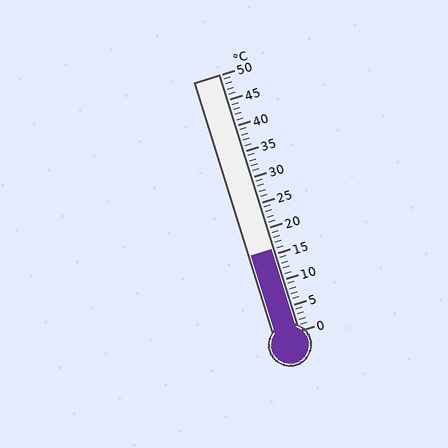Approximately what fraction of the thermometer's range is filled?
The thermometer is filled to approximately 30% of its range.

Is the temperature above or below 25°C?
The temperature is below 25°C.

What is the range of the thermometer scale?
The thermometer scale ranges from 0°C to 50°C.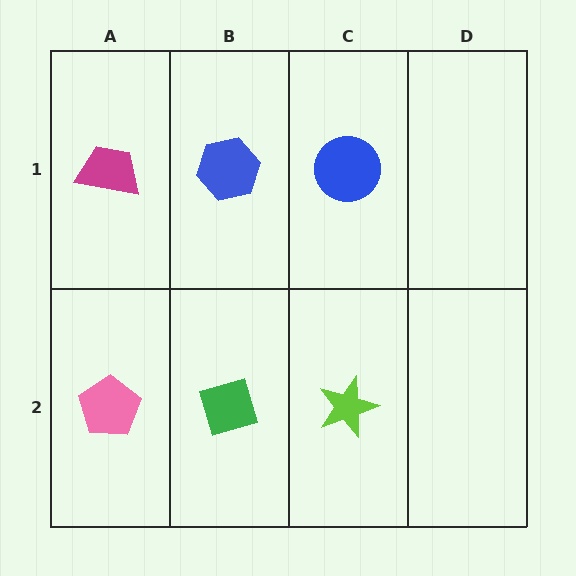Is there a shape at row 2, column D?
No, that cell is empty.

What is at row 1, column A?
A magenta trapezoid.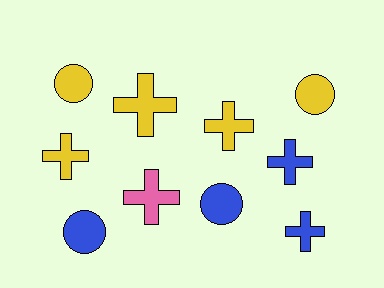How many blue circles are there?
There are 2 blue circles.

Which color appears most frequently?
Yellow, with 5 objects.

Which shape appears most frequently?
Cross, with 6 objects.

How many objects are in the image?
There are 10 objects.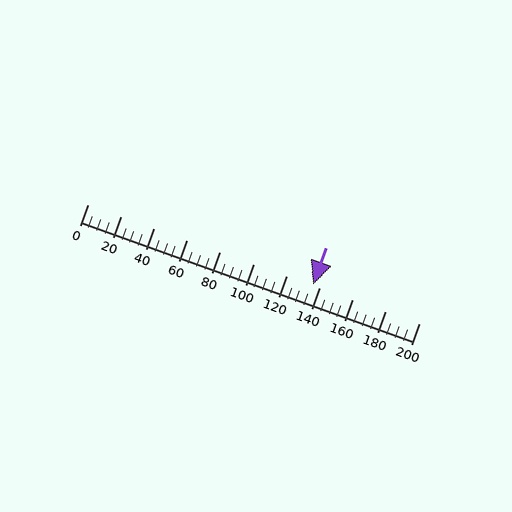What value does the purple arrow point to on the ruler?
The purple arrow points to approximately 136.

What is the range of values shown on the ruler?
The ruler shows values from 0 to 200.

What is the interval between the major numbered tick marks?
The major tick marks are spaced 20 units apart.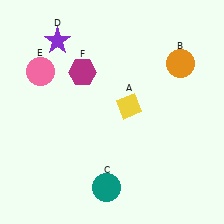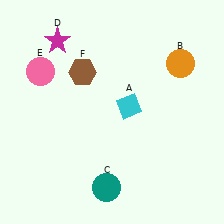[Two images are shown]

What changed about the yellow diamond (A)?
In Image 1, A is yellow. In Image 2, it changed to cyan.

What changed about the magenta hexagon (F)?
In Image 1, F is magenta. In Image 2, it changed to brown.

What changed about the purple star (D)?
In Image 1, D is purple. In Image 2, it changed to magenta.